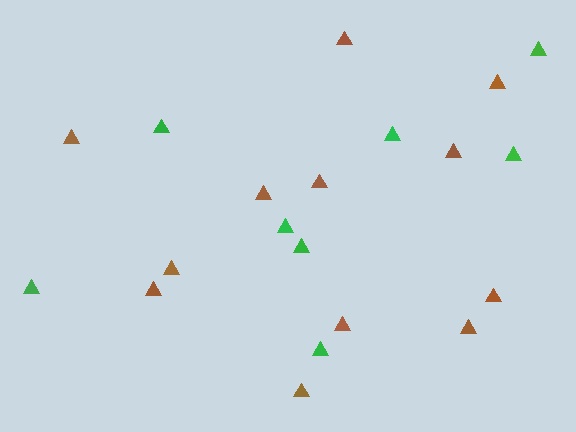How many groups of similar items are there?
There are 2 groups: one group of brown triangles (12) and one group of green triangles (8).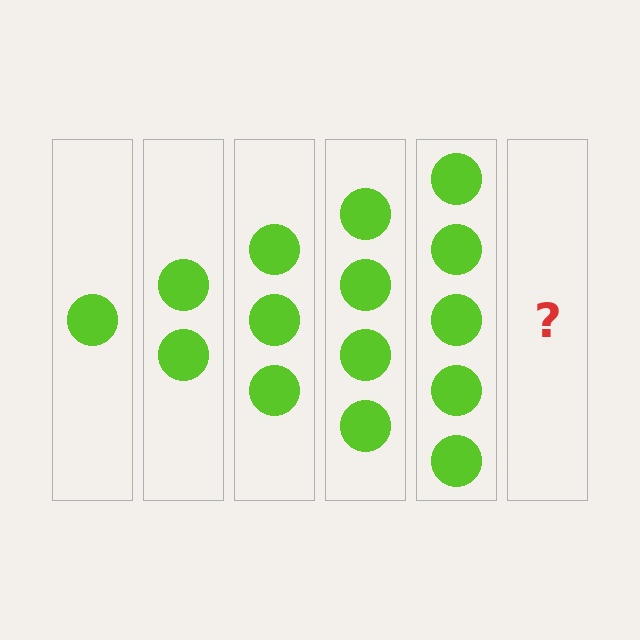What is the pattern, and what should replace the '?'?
The pattern is that each step adds one more circle. The '?' should be 6 circles.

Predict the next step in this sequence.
The next step is 6 circles.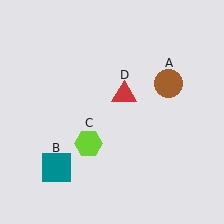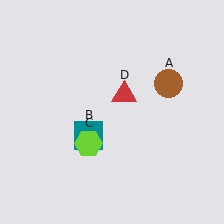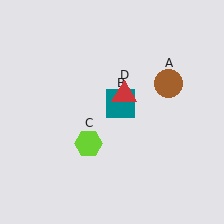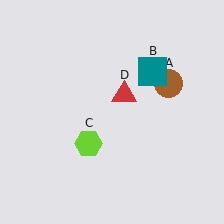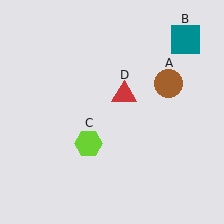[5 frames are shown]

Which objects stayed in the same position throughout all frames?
Brown circle (object A) and lime hexagon (object C) and red triangle (object D) remained stationary.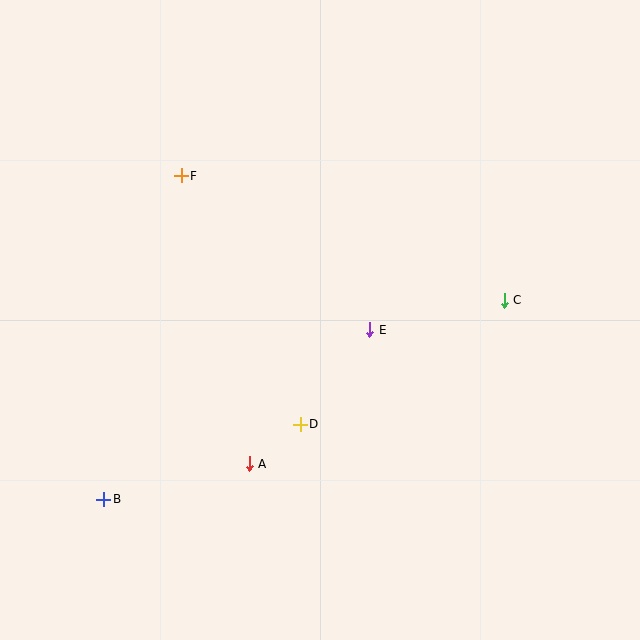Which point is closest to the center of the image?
Point E at (370, 330) is closest to the center.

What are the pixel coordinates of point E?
Point E is at (370, 330).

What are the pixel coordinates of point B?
Point B is at (104, 499).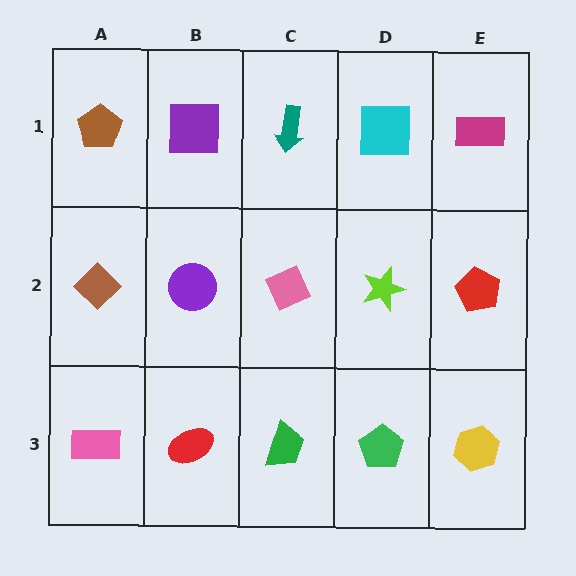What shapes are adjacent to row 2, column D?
A cyan square (row 1, column D), a green pentagon (row 3, column D), a pink diamond (row 2, column C), a red pentagon (row 2, column E).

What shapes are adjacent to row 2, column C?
A teal arrow (row 1, column C), a green trapezoid (row 3, column C), a purple circle (row 2, column B), a lime star (row 2, column D).